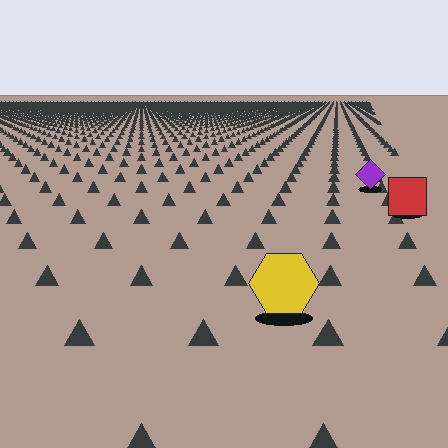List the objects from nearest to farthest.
From nearest to farthest: the yellow hexagon, the red square, the purple diamond.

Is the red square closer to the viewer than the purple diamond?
Yes. The red square is closer — you can tell from the texture gradient: the ground texture is coarser near it.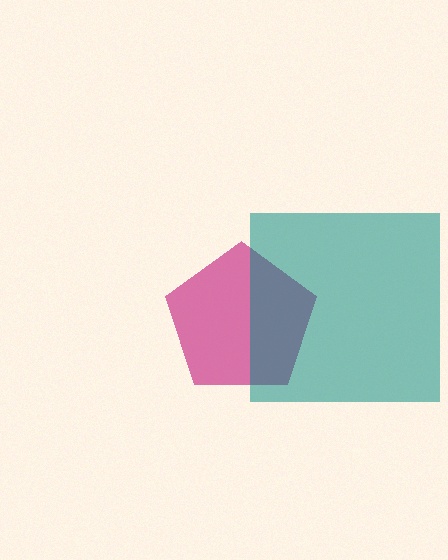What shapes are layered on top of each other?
The layered shapes are: a magenta pentagon, a teal square.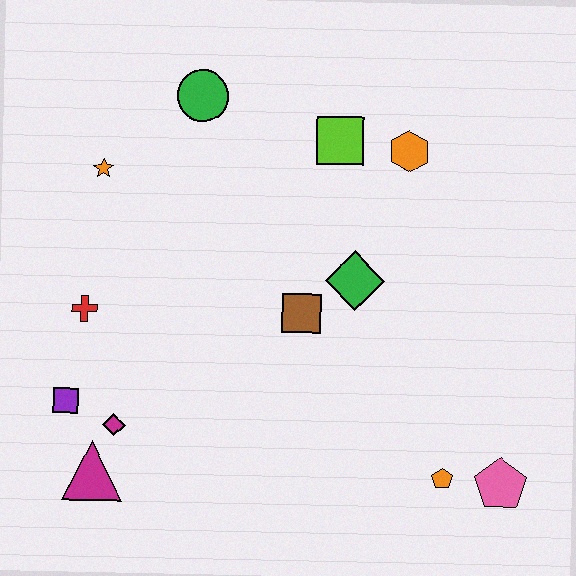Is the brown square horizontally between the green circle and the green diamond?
Yes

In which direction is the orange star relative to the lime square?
The orange star is to the left of the lime square.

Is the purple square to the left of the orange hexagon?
Yes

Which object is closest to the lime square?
The orange hexagon is closest to the lime square.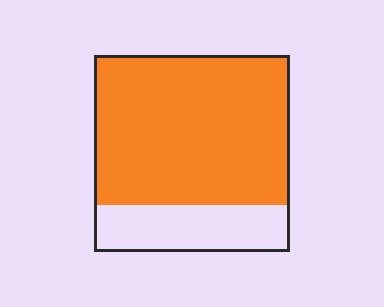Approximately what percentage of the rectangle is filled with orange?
Approximately 75%.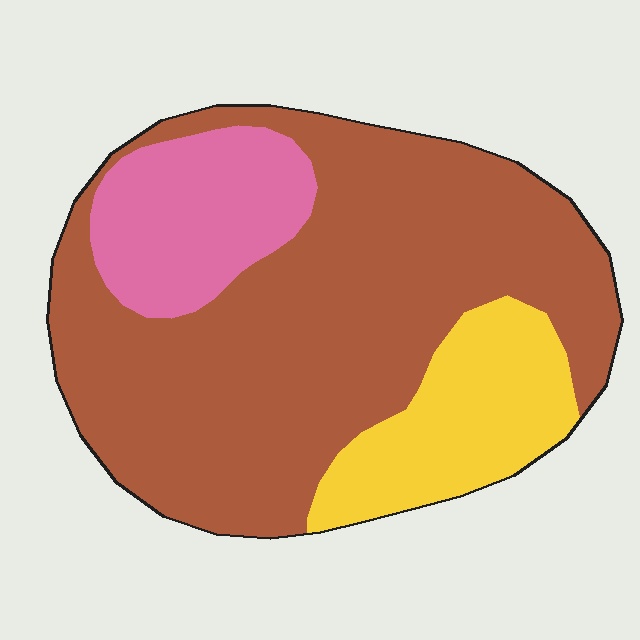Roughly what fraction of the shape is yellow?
Yellow takes up about one sixth (1/6) of the shape.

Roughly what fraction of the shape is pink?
Pink covers about 15% of the shape.